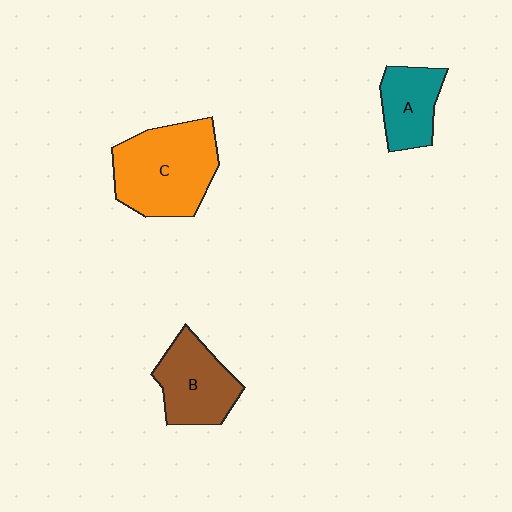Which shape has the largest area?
Shape C (orange).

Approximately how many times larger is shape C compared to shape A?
Approximately 1.9 times.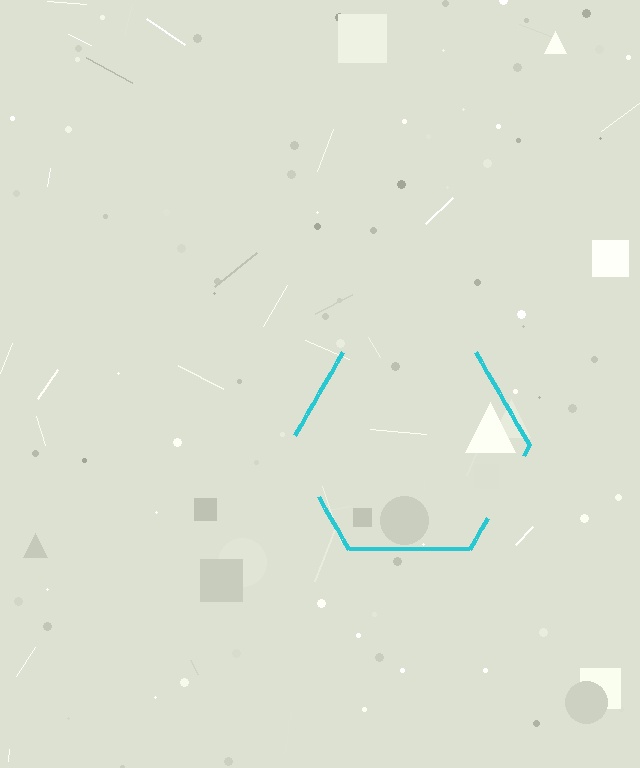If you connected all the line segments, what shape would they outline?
They would outline a hexagon.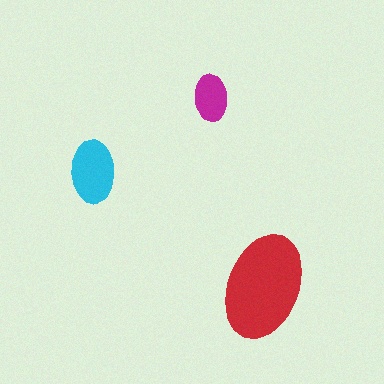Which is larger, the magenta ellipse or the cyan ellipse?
The cyan one.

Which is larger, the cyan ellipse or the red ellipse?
The red one.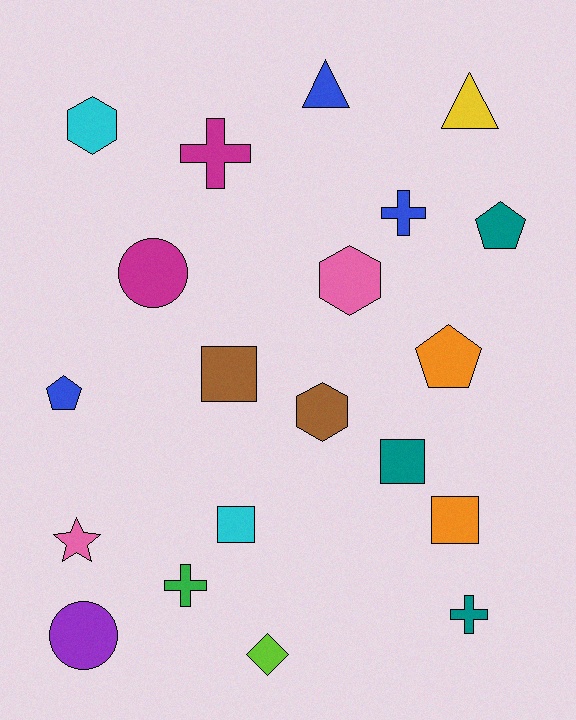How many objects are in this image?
There are 20 objects.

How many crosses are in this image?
There are 4 crosses.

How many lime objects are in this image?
There is 1 lime object.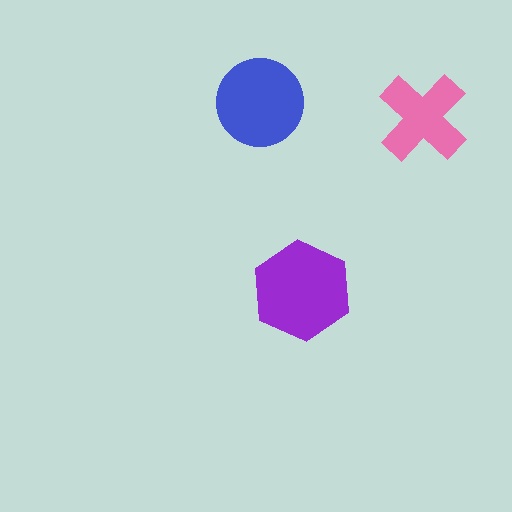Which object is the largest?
The purple hexagon.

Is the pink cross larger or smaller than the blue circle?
Smaller.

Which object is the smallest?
The pink cross.